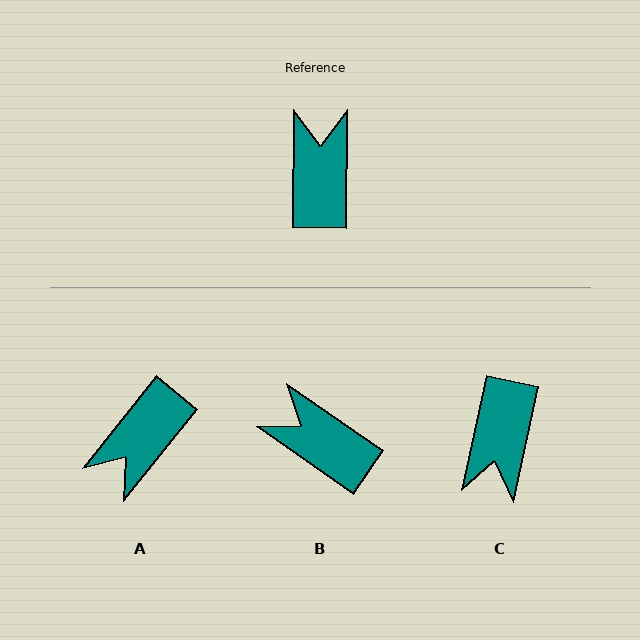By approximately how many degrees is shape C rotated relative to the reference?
Approximately 168 degrees counter-clockwise.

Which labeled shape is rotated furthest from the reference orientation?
C, about 168 degrees away.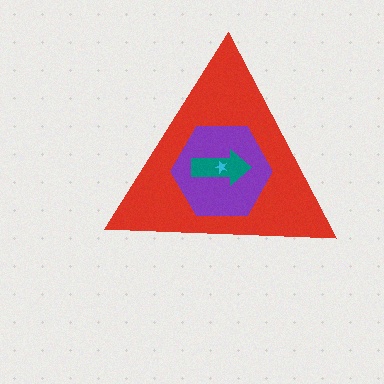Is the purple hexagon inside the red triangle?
Yes.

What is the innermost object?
The cyan star.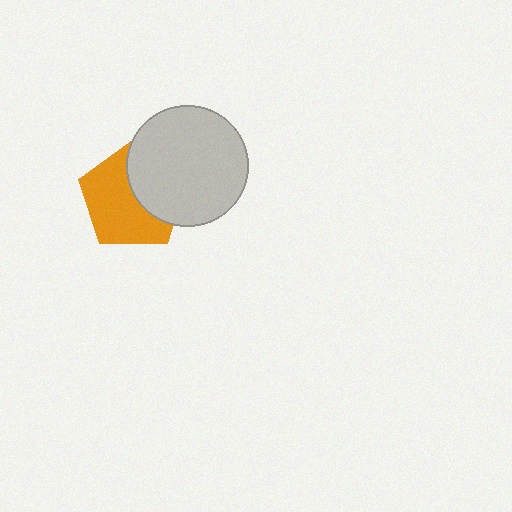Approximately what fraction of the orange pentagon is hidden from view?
Roughly 40% of the orange pentagon is hidden behind the light gray circle.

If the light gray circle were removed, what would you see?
You would see the complete orange pentagon.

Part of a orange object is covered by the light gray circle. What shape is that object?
It is a pentagon.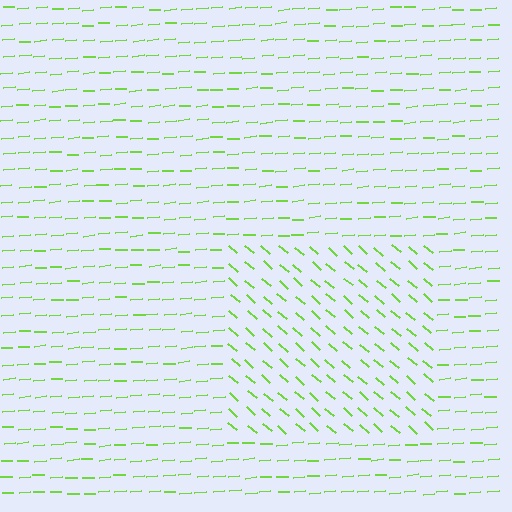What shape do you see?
I see a rectangle.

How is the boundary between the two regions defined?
The boundary is defined purely by a change in line orientation (approximately 45 degrees difference). All lines are the same color and thickness.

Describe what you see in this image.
The image is filled with small lime line segments. A rectangle region in the image has lines oriented differently from the surrounding lines, creating a visible texture boundary.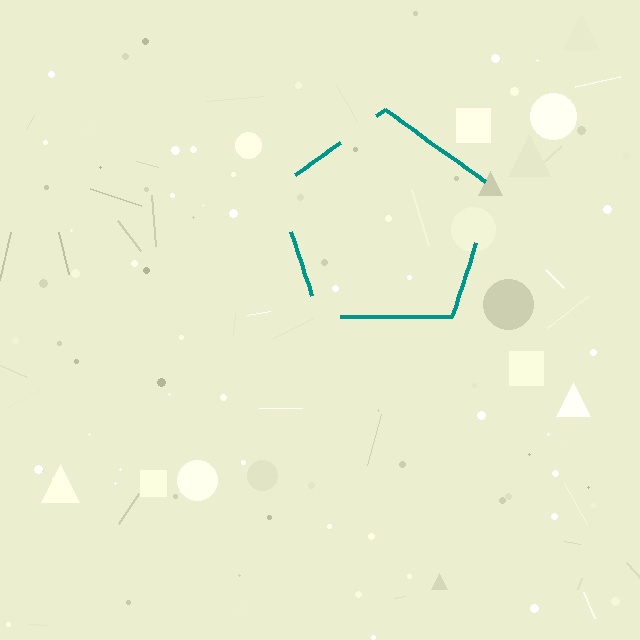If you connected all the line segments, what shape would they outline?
They would outline a pentagon.